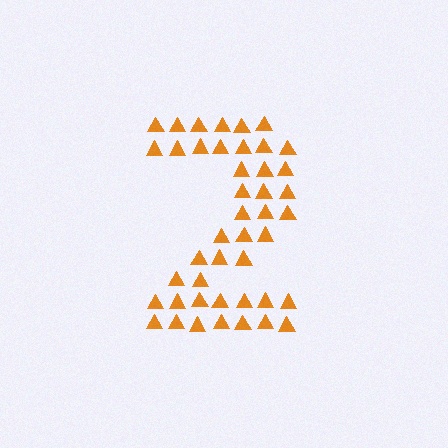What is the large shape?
The large shape is the digit 2.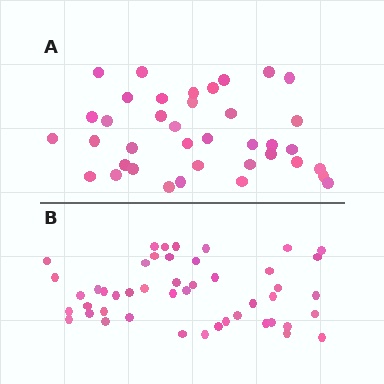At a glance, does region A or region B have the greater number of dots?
Region B (the bottom region) has more dots.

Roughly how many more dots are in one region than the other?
Region B has roughly 8 or so more dots than region A.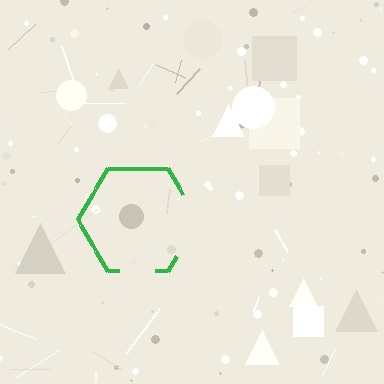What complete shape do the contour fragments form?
The contour fragments form a hexagon.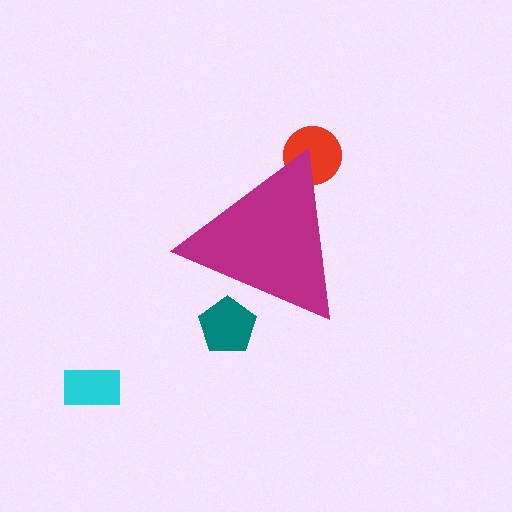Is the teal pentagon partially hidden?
Yes, the teal pentagon is partially hidden behind the magenta triangle.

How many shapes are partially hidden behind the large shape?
2 shapes are partially hidden.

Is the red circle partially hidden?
Yes, the red circle is partially hidden behind the magenta triangle.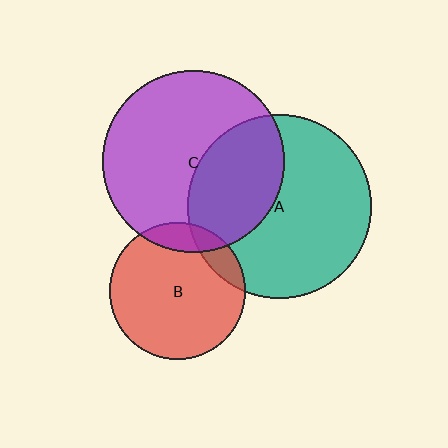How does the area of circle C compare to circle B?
Approximately 1.8 times.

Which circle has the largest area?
Circle A (teal).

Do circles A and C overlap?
Yes.